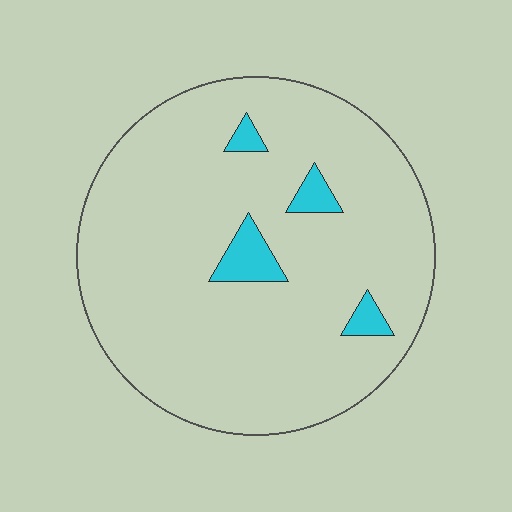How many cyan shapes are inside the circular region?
4.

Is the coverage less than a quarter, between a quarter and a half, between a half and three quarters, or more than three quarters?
Less than a quarter.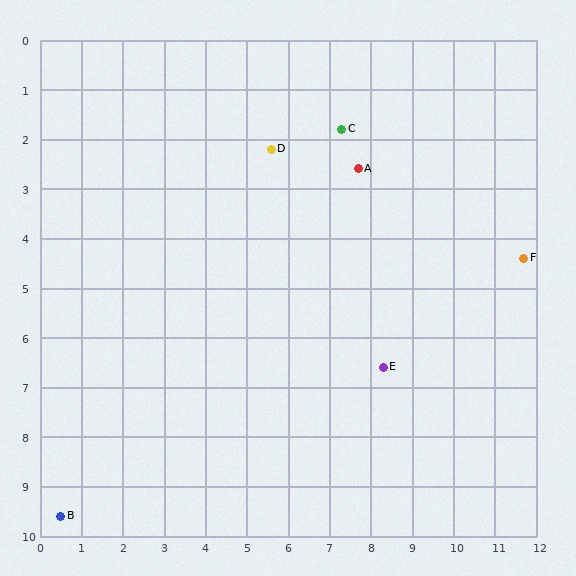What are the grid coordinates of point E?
Point E is at approximately (8.3, 6.6).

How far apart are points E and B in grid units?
Points E and B are about 8.4 grid units apart.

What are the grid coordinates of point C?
Point C is at approximately (7.3, 1.8).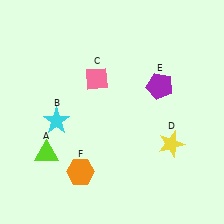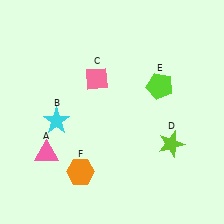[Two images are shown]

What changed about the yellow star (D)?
In Image 1, D is yellow. In Image 2, it changed to lime.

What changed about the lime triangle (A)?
In Image 1, A is lime. In Image 2, it changed to pink.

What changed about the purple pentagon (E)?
In Image 1, E is purple. In Image 2, it changed to lime.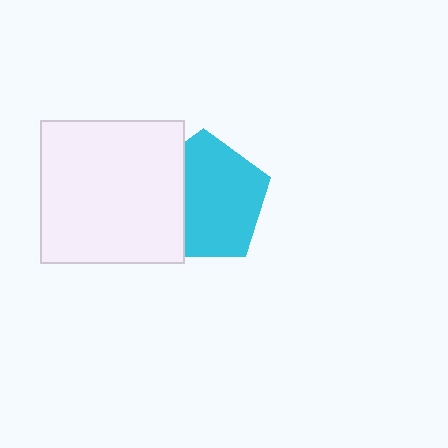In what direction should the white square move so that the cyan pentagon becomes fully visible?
The white square should move left. That is the shortest direction to clear the overlap and leave the cyan pentagon fully visible.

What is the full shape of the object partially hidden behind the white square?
The partially hidden object is a cyan pentagon.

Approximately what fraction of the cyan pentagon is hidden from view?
Roughly 32% of the cyan pentagon is hidden behind the white square.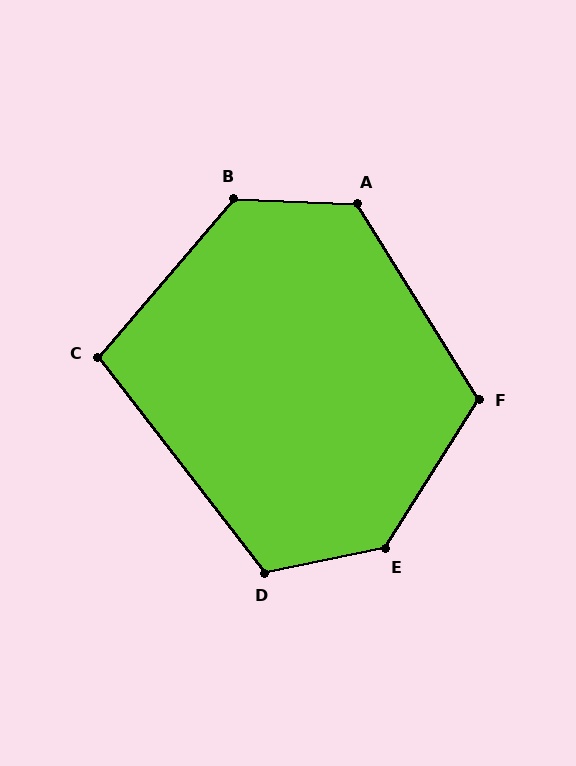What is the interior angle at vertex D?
Approximately 116 degrees (obtuse).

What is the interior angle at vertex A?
Approximately 124 degrees (obtuse).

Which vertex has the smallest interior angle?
C, at approximately 102 degrees.